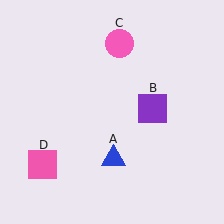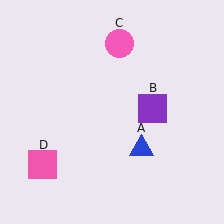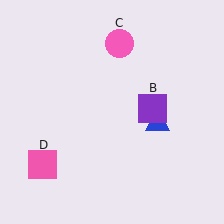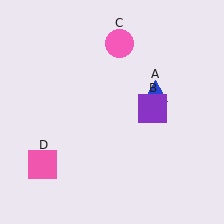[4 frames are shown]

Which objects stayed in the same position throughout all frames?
Purple square (object B) and pink circle (object C) and pink square (object D) remained stationary.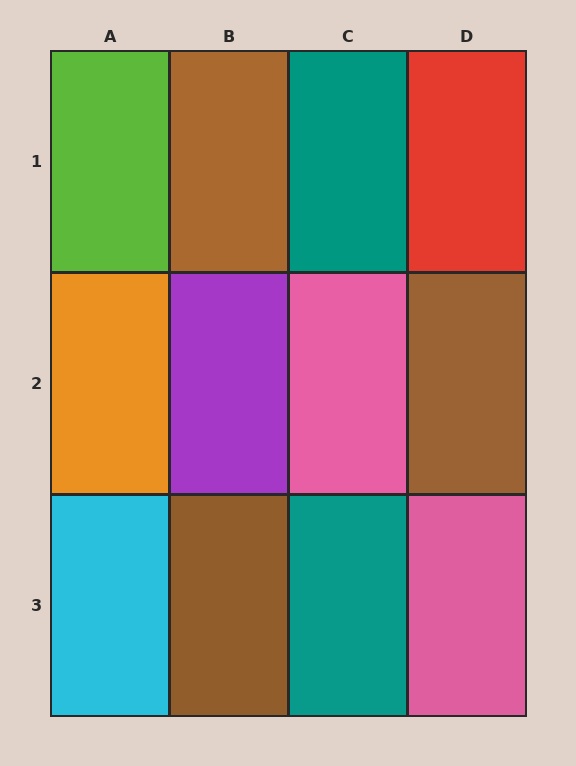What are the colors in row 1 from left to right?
Lime, brown, teal, red.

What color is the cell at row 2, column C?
Pink.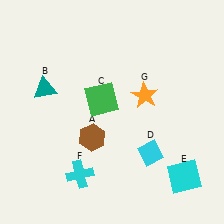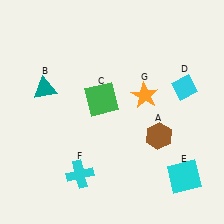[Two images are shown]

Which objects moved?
The objects that moved are: the brown hexagon (A), the cyan diamond (D).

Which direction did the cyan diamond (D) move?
The cyan diamond (D) moved up.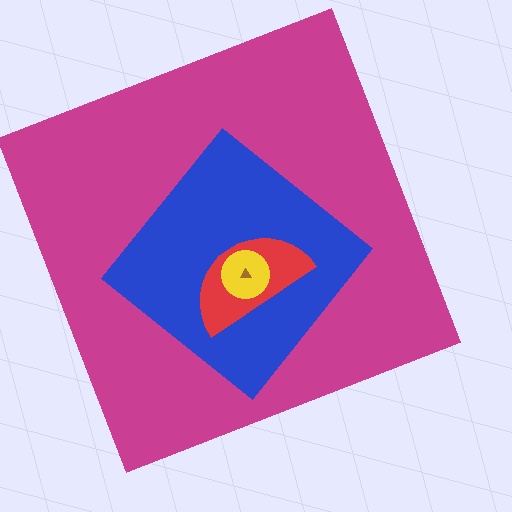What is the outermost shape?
The magenta square.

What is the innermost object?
The brown triangle.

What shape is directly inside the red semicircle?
The yellow circle.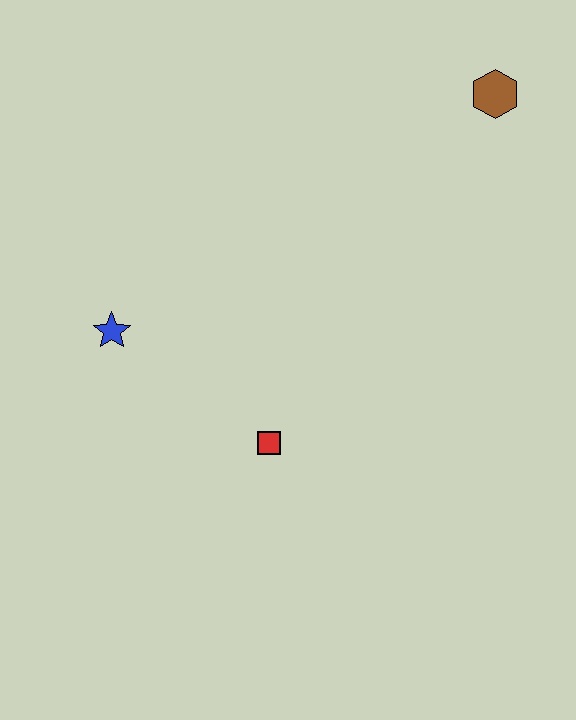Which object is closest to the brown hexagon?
The red square is closest to the brown hexagon.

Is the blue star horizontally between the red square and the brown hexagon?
No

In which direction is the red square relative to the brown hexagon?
The red square is below the brown hexagon.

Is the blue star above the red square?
Yes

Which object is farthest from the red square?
The brown hexagon is farthest from the red square.